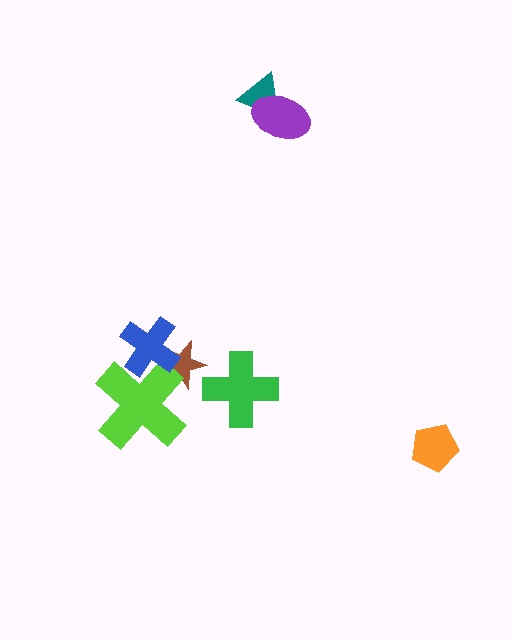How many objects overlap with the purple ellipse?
1 object overlaps with the purple ellipse.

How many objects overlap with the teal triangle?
1 object overlaps with the teal triangle.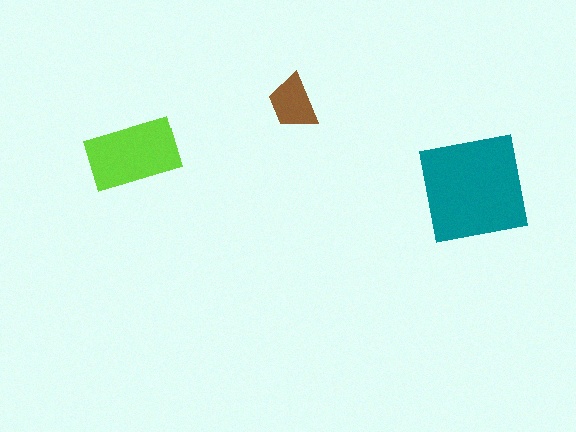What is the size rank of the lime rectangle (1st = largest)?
2nd.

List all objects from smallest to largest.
The brown trapezoid, the lime rectangle, the teal square.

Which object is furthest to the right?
The teal square is rightmost.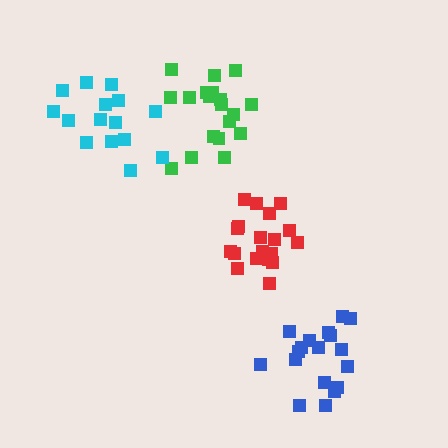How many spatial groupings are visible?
There are 4 spatial groupings.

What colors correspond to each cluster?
The clusters are colored: blue, green, red, cyan.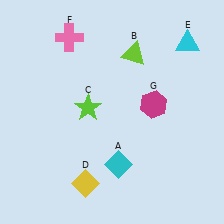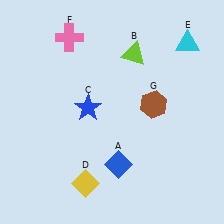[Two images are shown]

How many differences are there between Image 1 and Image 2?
There are 3 differences between the two images.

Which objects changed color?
A changed from cyan to blue. C changed from lime to blue. G changed from magenta to brown.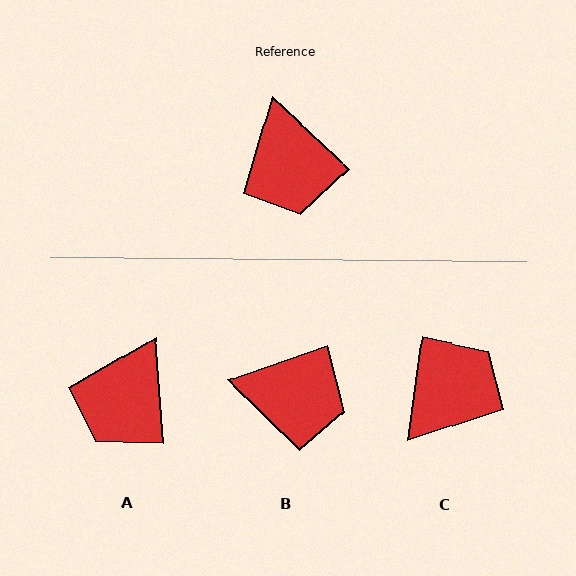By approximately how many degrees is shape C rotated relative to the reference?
Approximately 125 degrees counter-clockwise.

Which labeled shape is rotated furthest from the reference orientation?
C, about 125 degrees away.